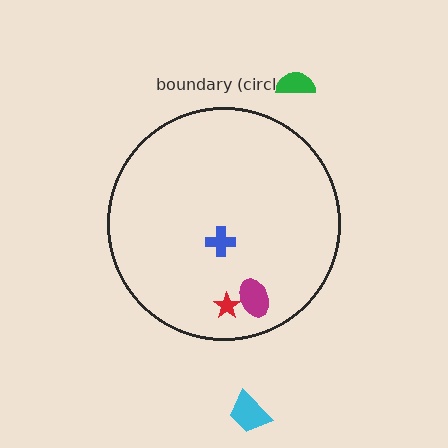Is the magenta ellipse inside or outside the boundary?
Inside.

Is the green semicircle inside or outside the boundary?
Outside.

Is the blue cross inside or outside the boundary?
Inside.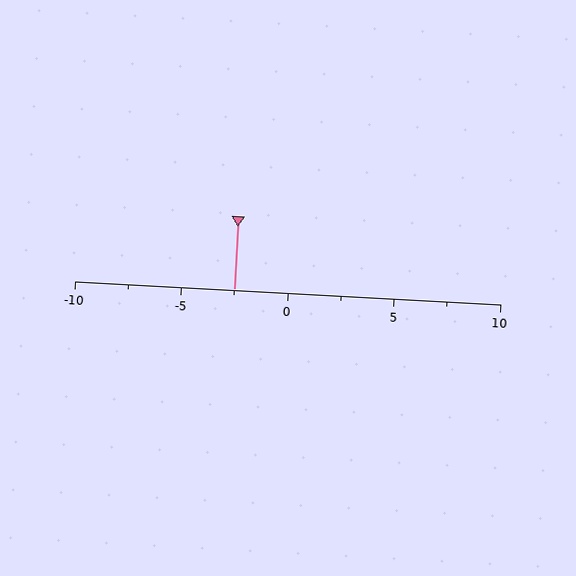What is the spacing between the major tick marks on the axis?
The major ticks are spaced 5 apart.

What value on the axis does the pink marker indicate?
The marker indicates approximately -2.5.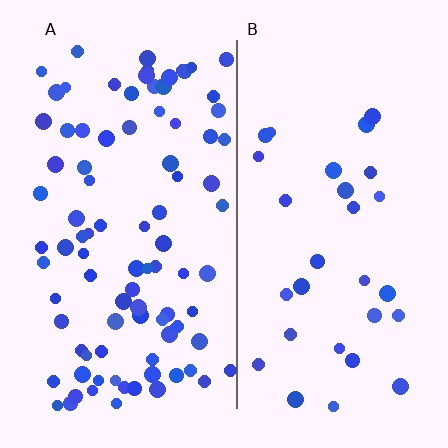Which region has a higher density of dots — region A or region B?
A (the left).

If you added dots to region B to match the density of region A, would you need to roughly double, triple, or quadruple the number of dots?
Approximately triple.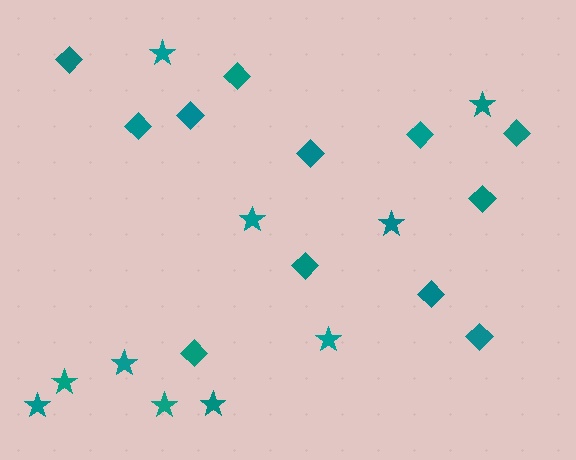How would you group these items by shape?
There are 2 groups: one group of stars (10) and one group of diamonds (12).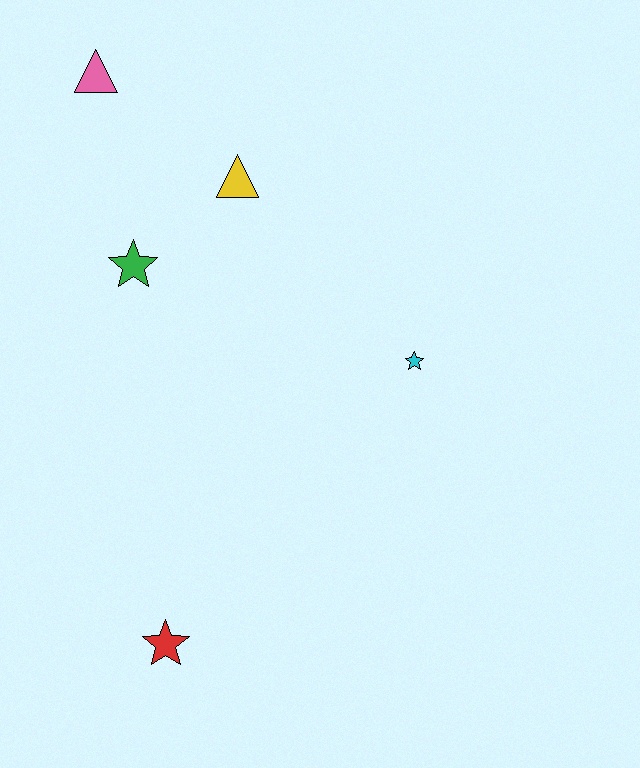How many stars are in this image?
There are 3 stars.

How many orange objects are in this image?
There are no orange objects.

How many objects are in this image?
There are 5 objects.